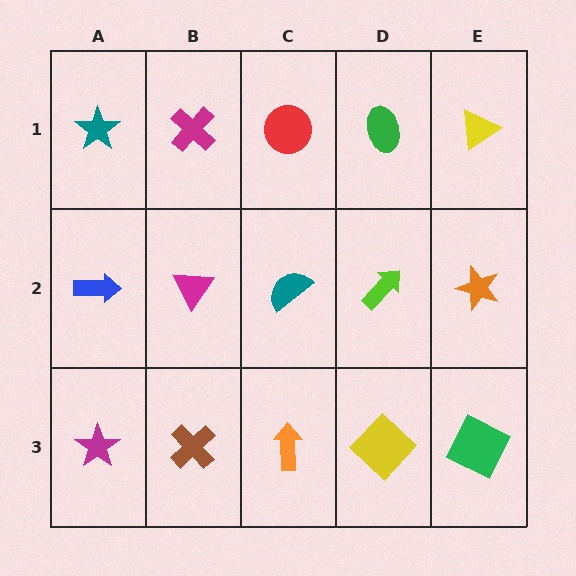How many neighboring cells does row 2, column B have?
4.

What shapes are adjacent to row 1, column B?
A magenta triangle (row 2, column B), a teal star (row 1, column A), a red circle (row 1, column C).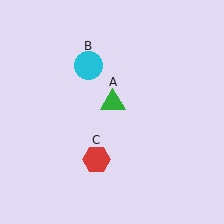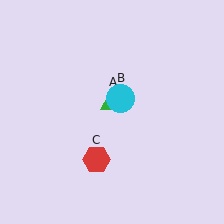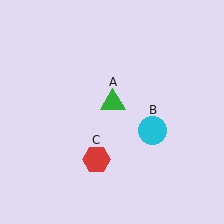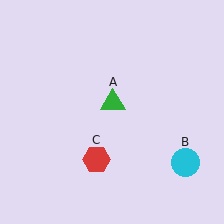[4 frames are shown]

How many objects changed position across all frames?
1 object changed position: cyan circle (object B).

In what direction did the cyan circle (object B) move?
The cyan circle (object B) moved down and to the right.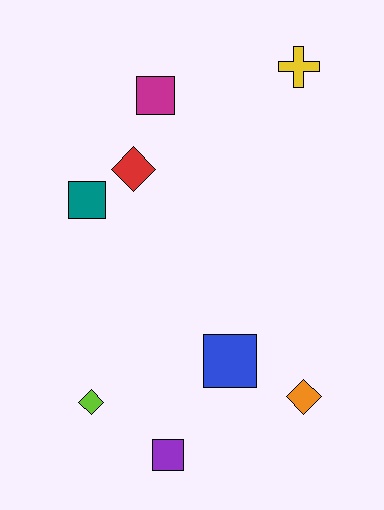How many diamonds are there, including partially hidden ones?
There are 3 diamonds.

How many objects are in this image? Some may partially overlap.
There are 8 objects.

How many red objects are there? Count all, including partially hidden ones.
There is 1 red object.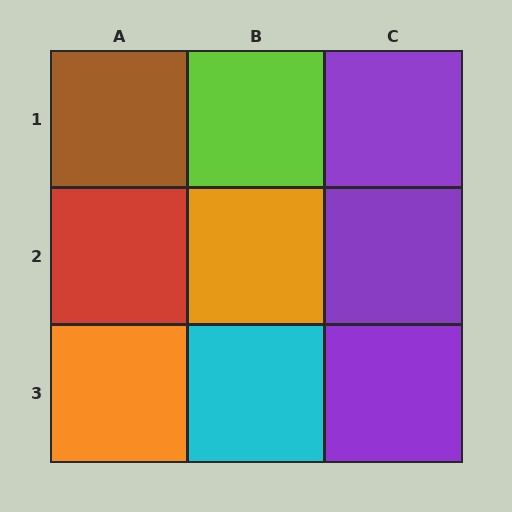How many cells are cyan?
1 cell is cyan.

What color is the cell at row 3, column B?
Cyan.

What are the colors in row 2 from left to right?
Red, orange, purple.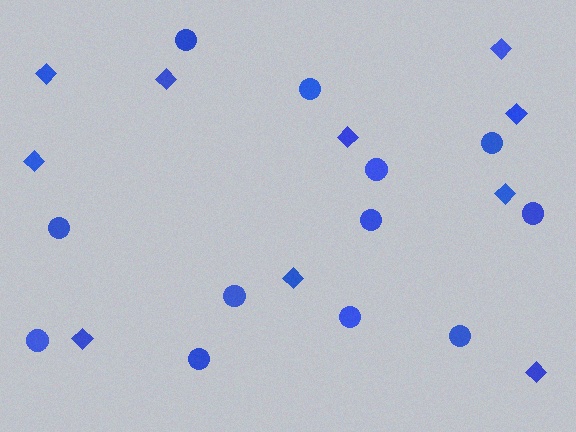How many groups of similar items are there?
There are 2 groups: one group of circles (12) and one group of diamonds (10).